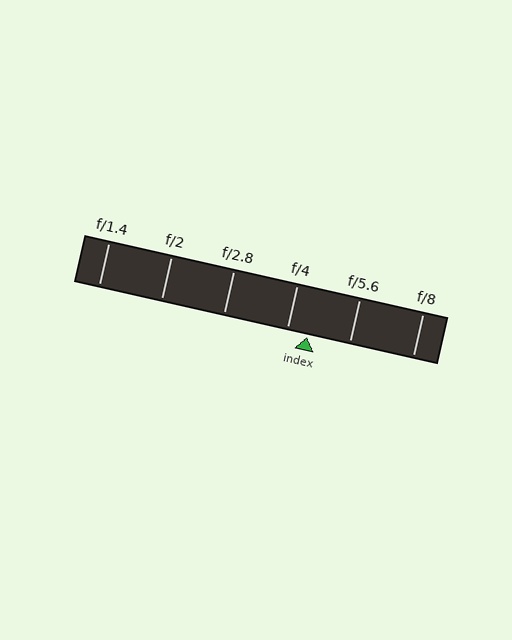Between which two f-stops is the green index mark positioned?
The index mark is between f/4 and f/5.6.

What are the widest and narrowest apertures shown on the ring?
The widest aperture shown is f/1.4 and the narrowest is f/8.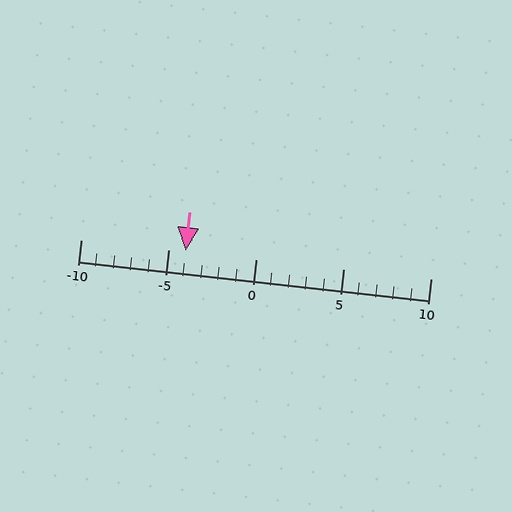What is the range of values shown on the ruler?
The ruler shows values from -10 to 10.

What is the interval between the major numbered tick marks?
The major tick marks are spaced 5 units apart.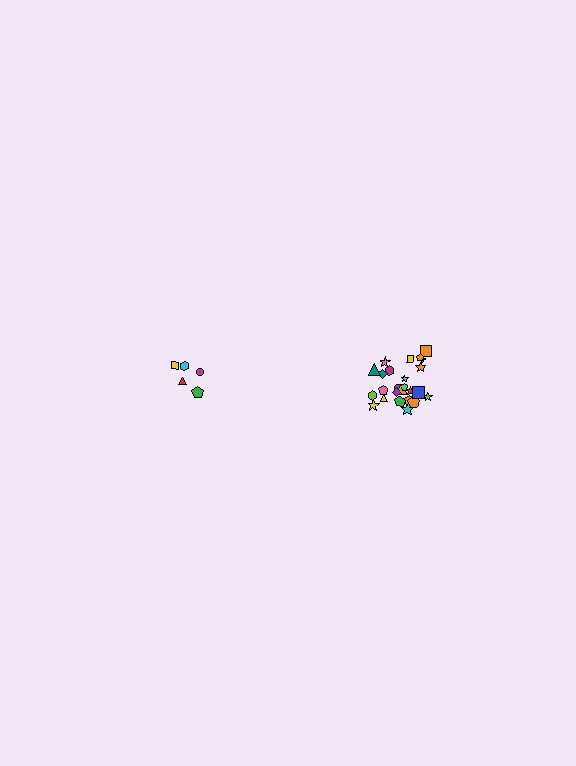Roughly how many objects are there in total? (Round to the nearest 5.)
Roughly 30 objects in total.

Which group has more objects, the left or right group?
The right group.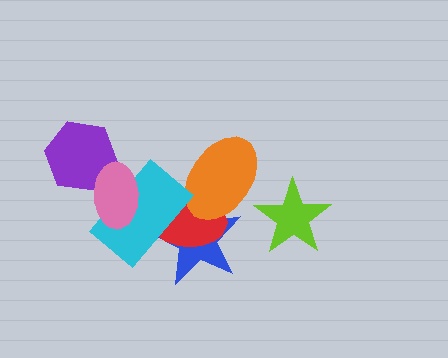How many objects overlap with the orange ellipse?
2 objects overlap with the orange ellipse.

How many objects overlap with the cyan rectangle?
3 objects overlap with the cyan rectangle.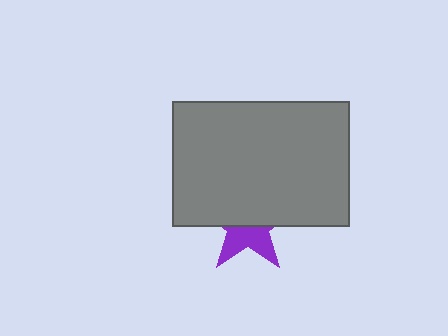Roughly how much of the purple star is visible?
A small part of it is visible (roughly 42%).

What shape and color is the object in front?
The object in front is a gray rectangle.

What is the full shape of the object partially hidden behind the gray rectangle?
The partially hidden object is a purple star.